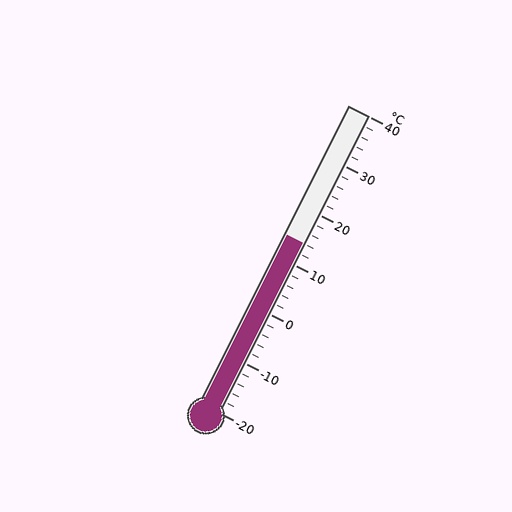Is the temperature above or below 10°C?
The temperature is above 10°C.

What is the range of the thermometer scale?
The thermometer scale ranges from -20°C to 40°C.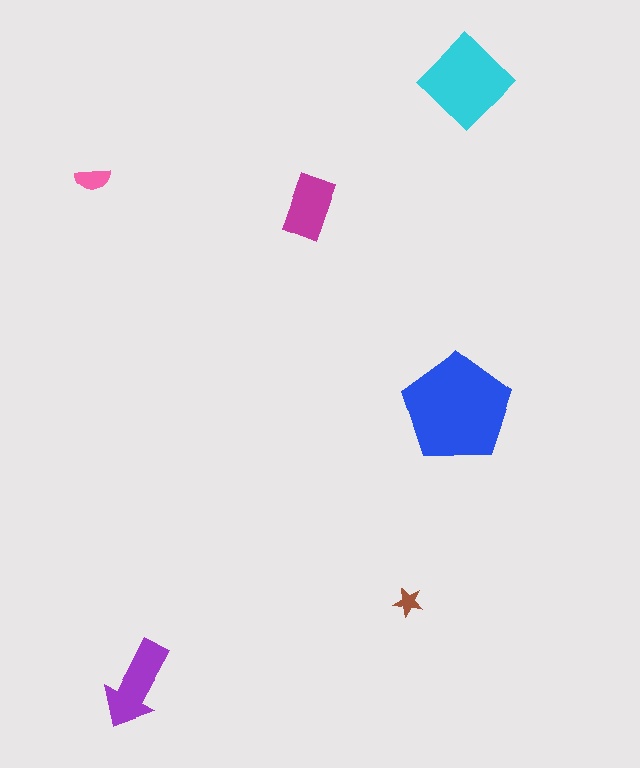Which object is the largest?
The blue pentagon.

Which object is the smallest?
The brown star.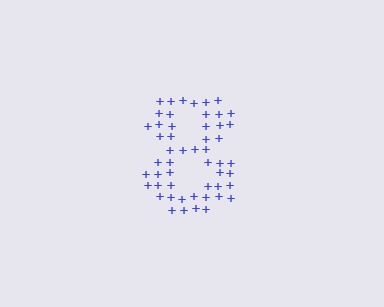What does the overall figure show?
The overall figure shows the digit 8.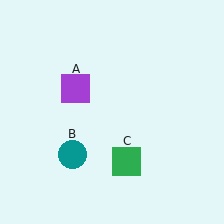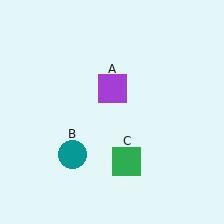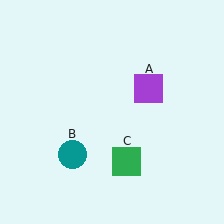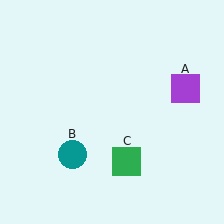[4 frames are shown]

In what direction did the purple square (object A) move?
The purple square (object A) moved right.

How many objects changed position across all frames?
1 object changed position: purple square (object A).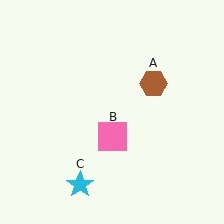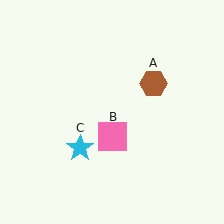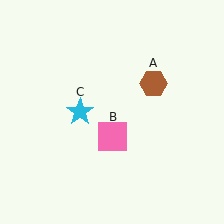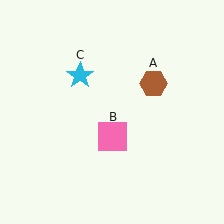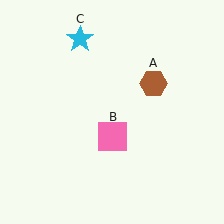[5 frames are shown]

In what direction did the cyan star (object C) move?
The cyan star (object C) moved up.